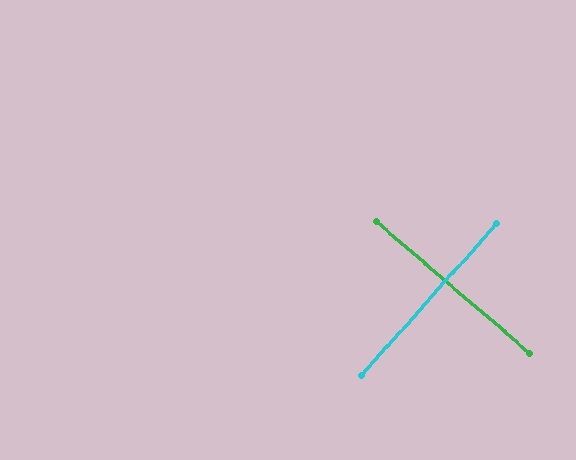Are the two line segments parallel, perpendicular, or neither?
Perpendicular — they meet at approximately 89°.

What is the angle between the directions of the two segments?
Approximately 89 degrees.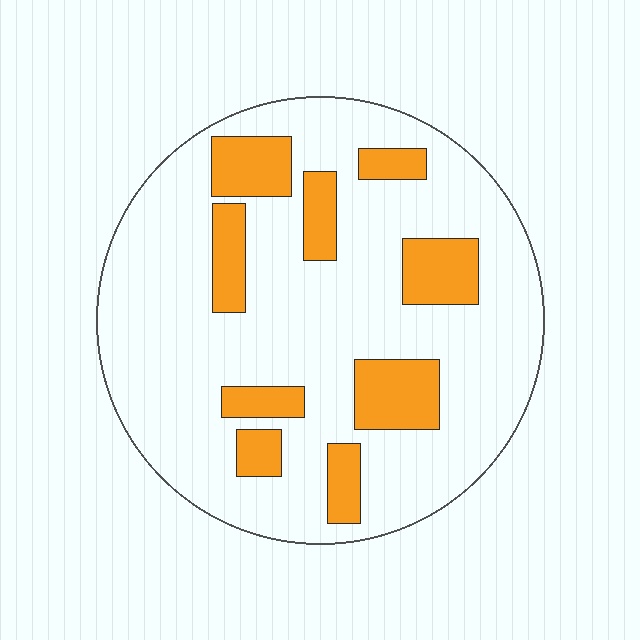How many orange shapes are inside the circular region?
9.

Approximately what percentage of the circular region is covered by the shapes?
Approximately 20%.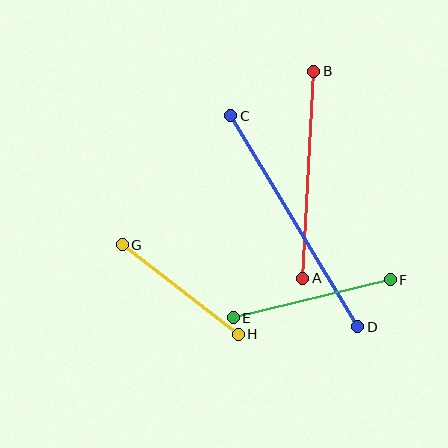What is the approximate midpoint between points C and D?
The midpoint is at approximately (294, 221) pixels.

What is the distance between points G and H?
The distance is approximately 147 pixels.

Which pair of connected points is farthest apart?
Points C and D are farthest apart.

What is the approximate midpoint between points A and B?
The midpoint is at approximately (308, 175) pixels.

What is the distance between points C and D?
The distance is approximately 246 pixels.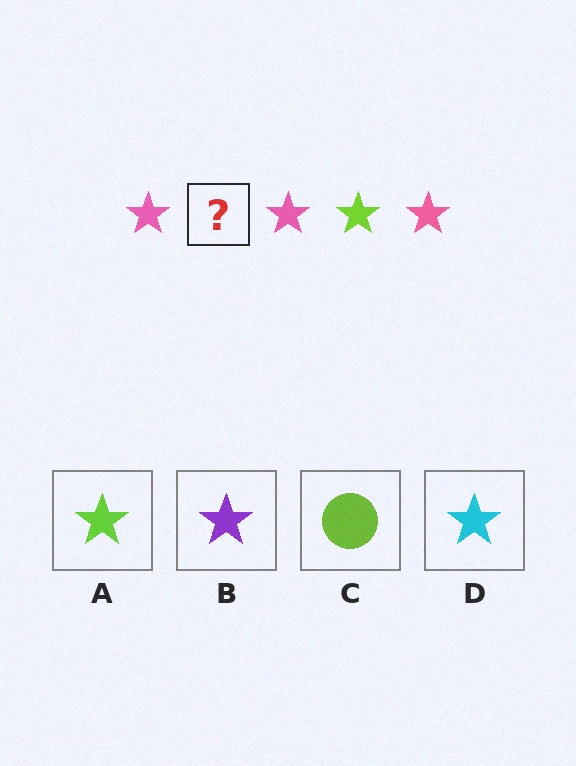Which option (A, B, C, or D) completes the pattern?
A.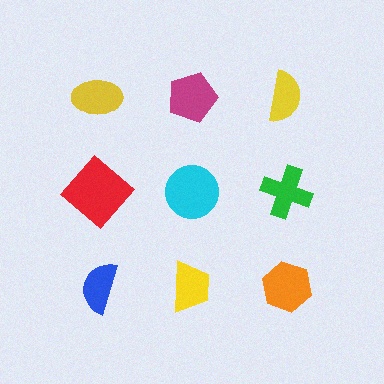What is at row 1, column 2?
A magenta pentagon.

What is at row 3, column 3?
An orange hexagon.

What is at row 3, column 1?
A blue semicircle.